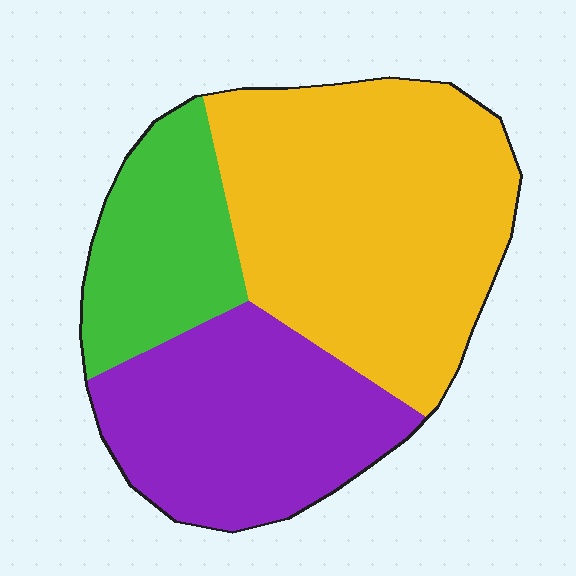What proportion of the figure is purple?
Purple covers about 30% of the figure.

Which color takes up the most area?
Yellow, at roughly 50%.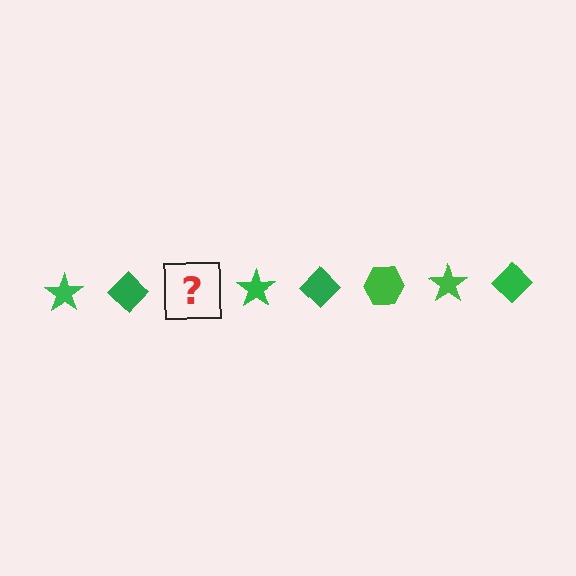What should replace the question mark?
The question mark should be replaced with a green hexagon.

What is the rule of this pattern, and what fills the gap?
The rule is that the pattern cycles through star, diamond, hexagon shapes in green. The gap should be filled with a green hexagon.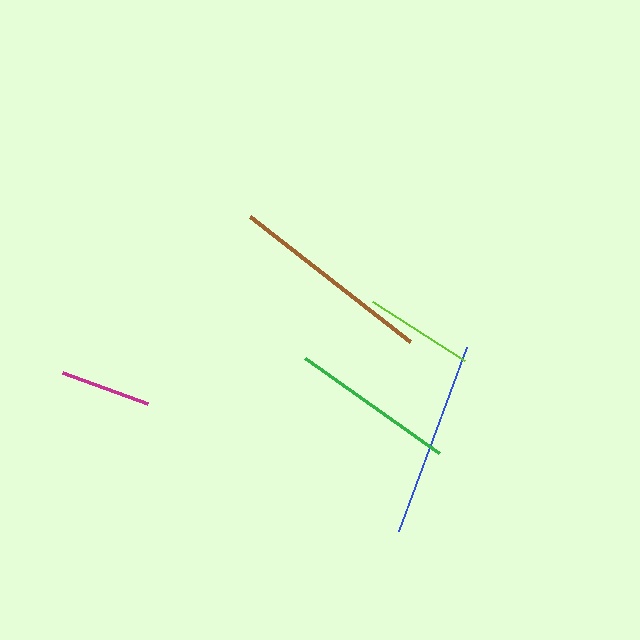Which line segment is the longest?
The brown line is the longest at approximately 203 pixels.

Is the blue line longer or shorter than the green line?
The blue line is longer than the green line.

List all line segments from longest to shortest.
From longest to shortest: brown, blue, green, lime, magenta.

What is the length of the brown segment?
The brown segment is approximately 203 pixels long.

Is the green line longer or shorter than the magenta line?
The green line is longer than the magenta line.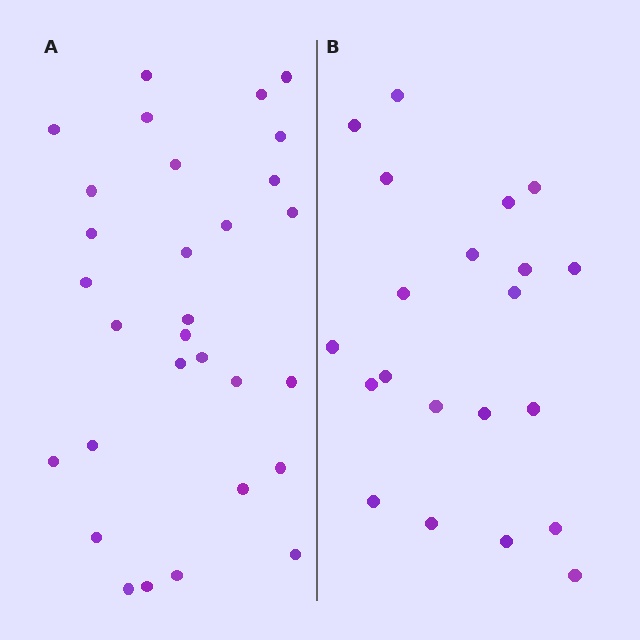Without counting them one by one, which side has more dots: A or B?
Region A (the left region) has more dots.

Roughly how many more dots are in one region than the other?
Region A has roughly 8 or so more dots than region B.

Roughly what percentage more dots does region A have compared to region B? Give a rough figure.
About 45% more.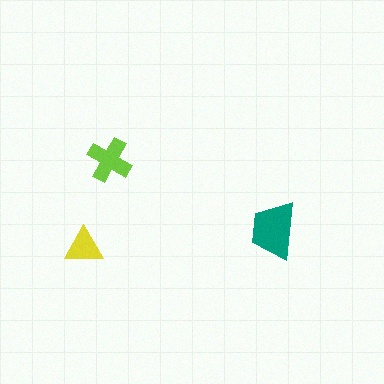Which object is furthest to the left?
The yellow triangle is leftmost.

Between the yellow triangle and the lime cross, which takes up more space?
The lime cross.